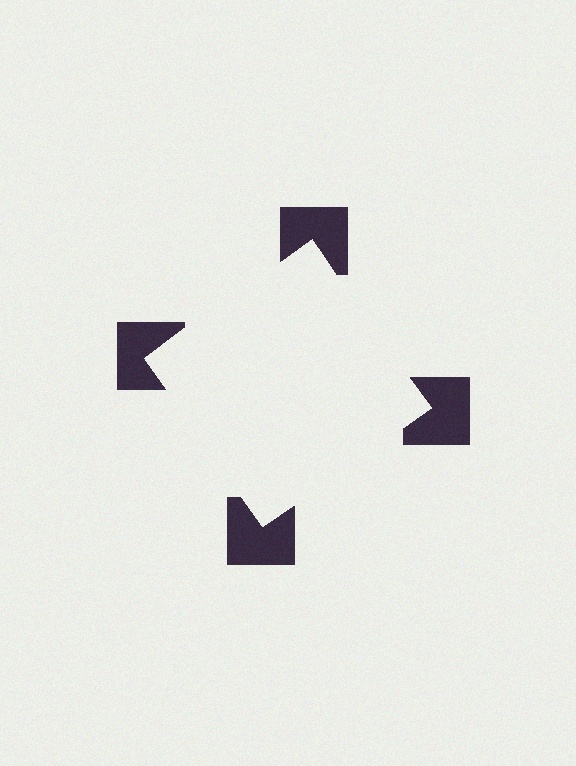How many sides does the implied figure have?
4 sides.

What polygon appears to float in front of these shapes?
An illusory square — its edges are inferred from the aligned wedge cuts in the notched squares, not physically drawn.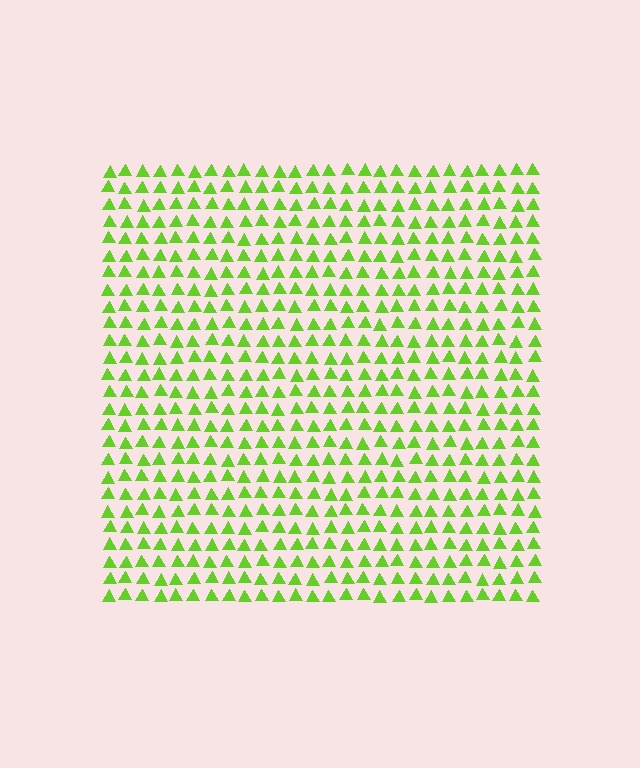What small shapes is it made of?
It is made of small triangles.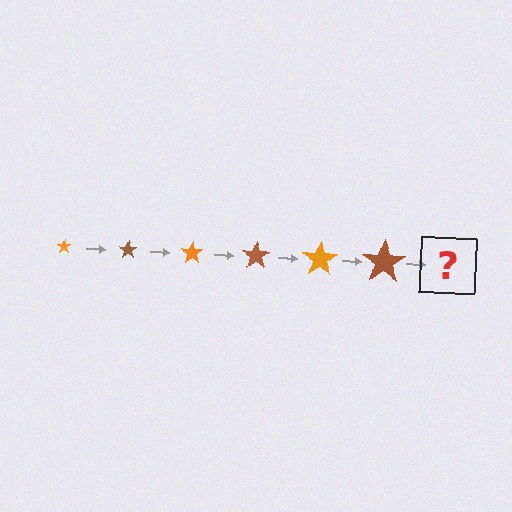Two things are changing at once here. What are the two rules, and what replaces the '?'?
The two rules are that the star grows larger each step and the color cycles through orange and brown. The '?' should be an orange star, larger than the previous one.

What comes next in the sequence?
The next element should be an orange star, larger than the previous one.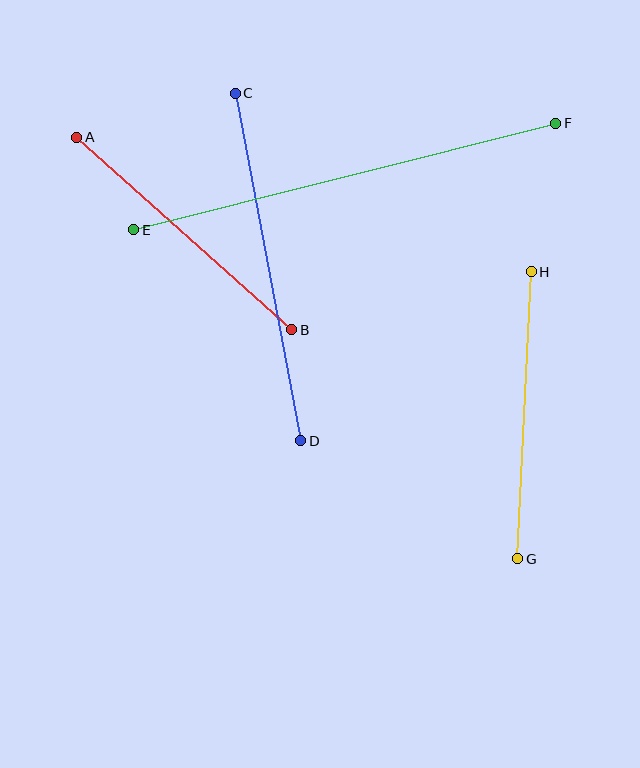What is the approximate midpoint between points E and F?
The midpoint is at approximately (345, 177) pixels.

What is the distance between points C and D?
The distance is approximately 354 pixels.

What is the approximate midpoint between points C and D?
The midpoint is at approximately (268, 267) pixels.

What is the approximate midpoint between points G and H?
The midpoint is at approximately (525, 415) pixels.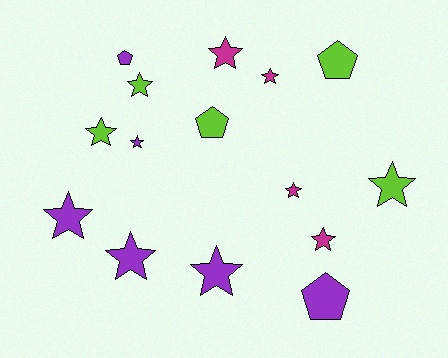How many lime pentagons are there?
There are 2 lime pentagons.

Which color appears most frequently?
Purple, with 6 objects.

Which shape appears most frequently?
Star, with 11 objects.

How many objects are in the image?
There are 15 objects.